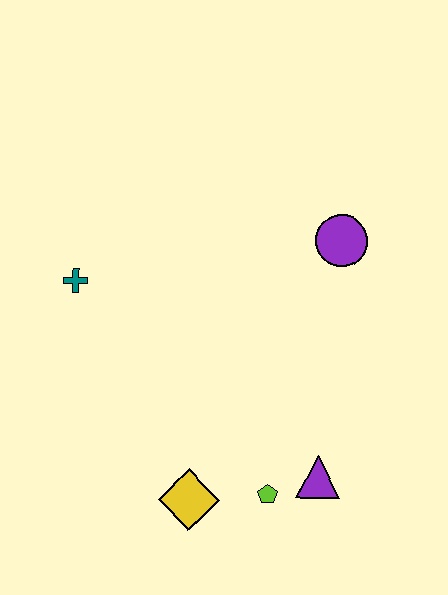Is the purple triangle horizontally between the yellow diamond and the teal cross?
No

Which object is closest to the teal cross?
The yellow diamond is closest to the teal cross.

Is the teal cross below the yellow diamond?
No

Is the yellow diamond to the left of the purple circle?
Yes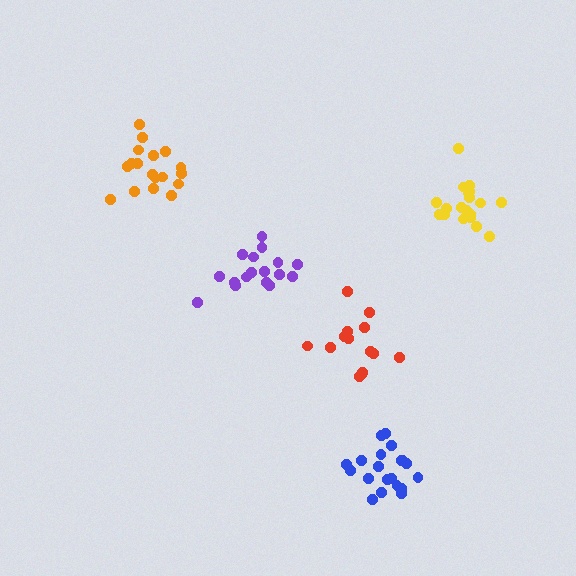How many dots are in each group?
Group 1: 14 dots, Group 2: 18 dots, Group 3: 19 dots, Group 4: 20 dots, Group 5: 17 dots (88 total).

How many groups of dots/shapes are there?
There are 5 groups.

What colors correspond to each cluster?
The clusters are colored: red, orange, yellow, blue, purple.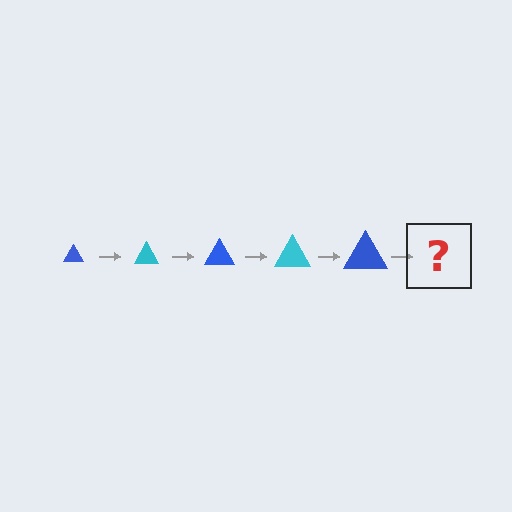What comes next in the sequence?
The next element should be a cyan triangle, larger than the previous one.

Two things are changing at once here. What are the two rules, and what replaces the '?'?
The two rules are that the triangle grows larger each step and the color cycles through blue and cyan. The '?' should be a cyan triangle, larger than the previous one.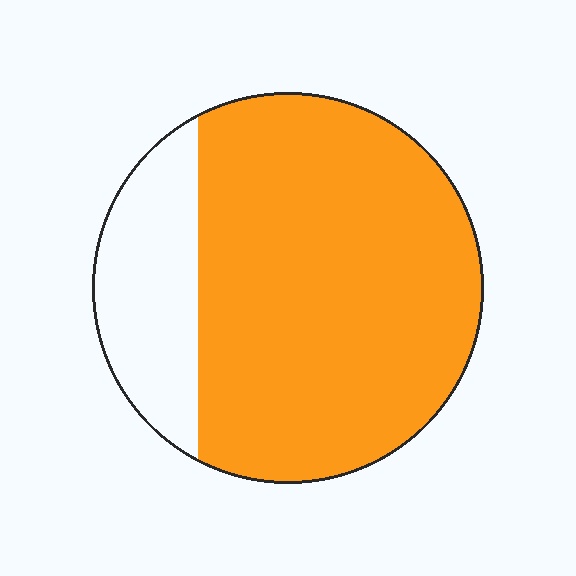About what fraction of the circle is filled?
About four fifths (4/5).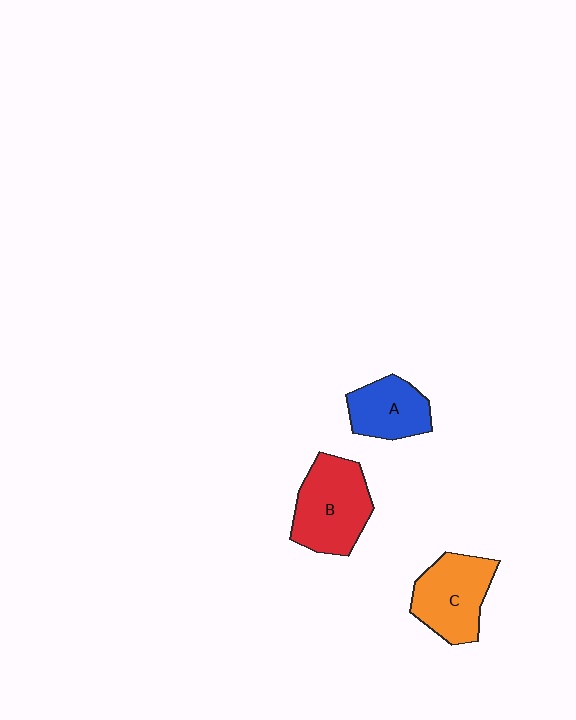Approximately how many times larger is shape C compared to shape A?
Approximately 1.3 times.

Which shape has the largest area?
Shape B (red).